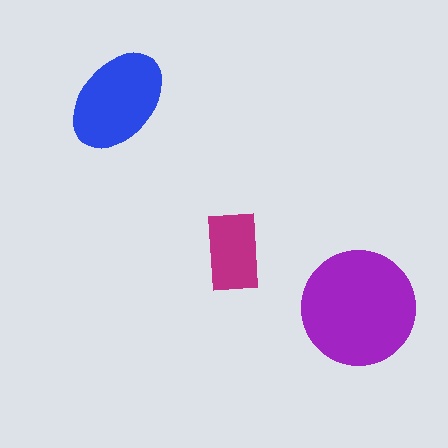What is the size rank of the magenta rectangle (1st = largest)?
3rd.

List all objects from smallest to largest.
The magenta rectangle, the blue ellipse, the purple circle.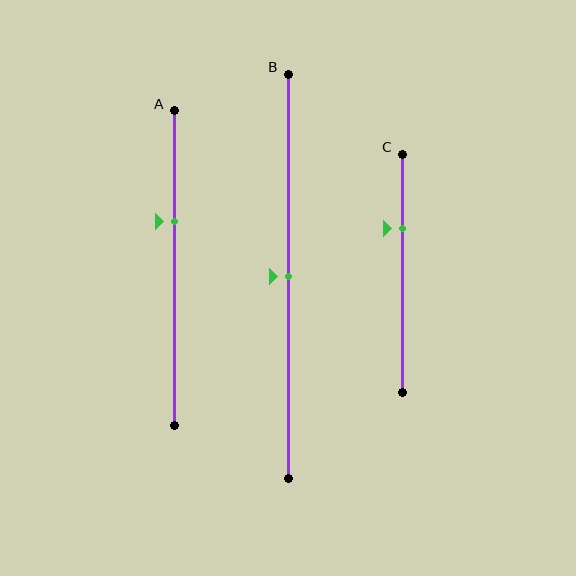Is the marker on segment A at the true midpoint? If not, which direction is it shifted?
No, the marker on segment A is shifted upward by about 15% of the segment length.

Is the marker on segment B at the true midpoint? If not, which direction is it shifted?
Yes, the marker on segment B is at the true midpoint.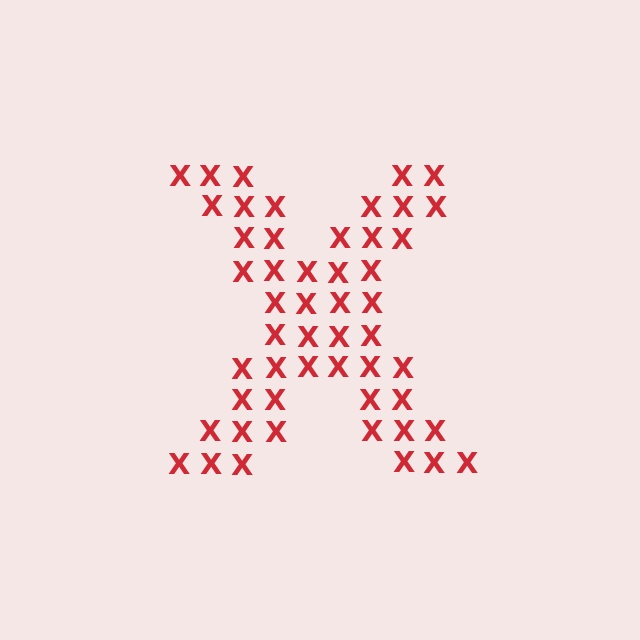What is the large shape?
The large shape is the letter X.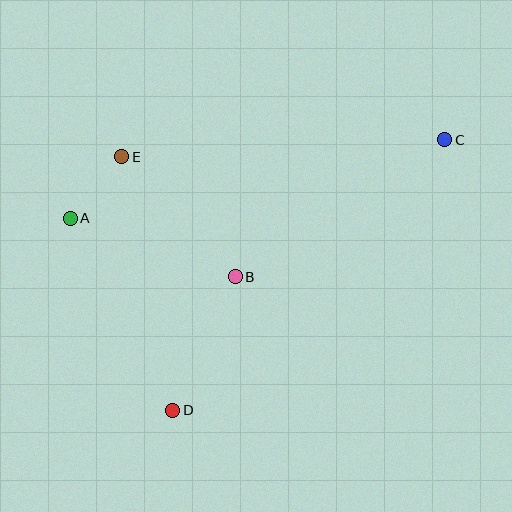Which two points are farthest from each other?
Points C and D are farthest from each other.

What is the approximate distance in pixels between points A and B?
The distance between A and B is approximately 175 pixels.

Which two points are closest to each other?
Points A and E are closest to each other.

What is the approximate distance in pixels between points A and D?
The distance between A and D is approximately 218 pixels.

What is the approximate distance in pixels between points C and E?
The distance between C and E is approximately 324 pixels.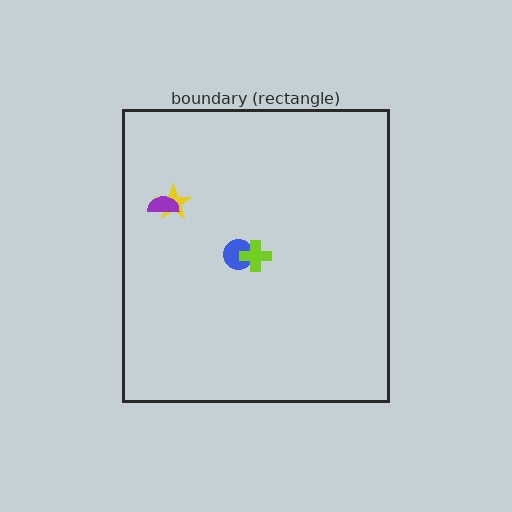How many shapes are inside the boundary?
4 inside, 0 outside.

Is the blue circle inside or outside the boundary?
Inside.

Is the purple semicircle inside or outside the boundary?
Inside.